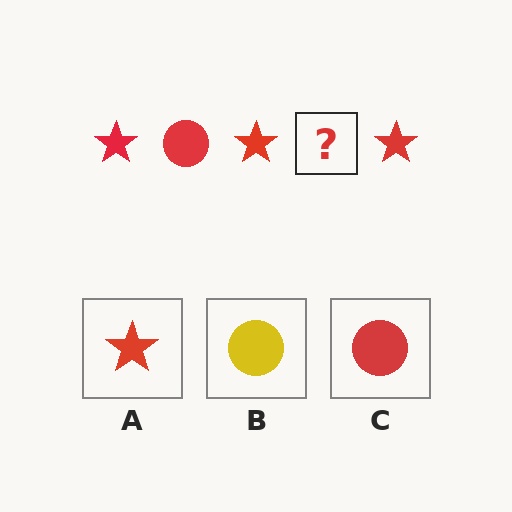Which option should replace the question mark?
Option C.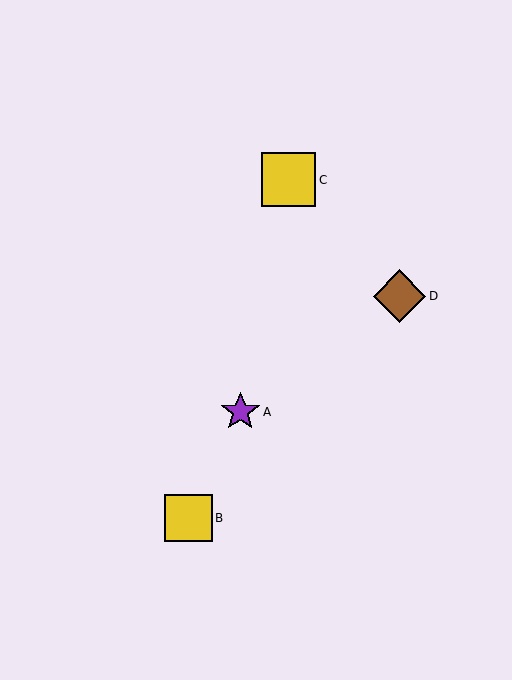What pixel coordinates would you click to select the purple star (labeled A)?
Click at (240, 412) to select the purple star A.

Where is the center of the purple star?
The center of the purple star is at (240, 412).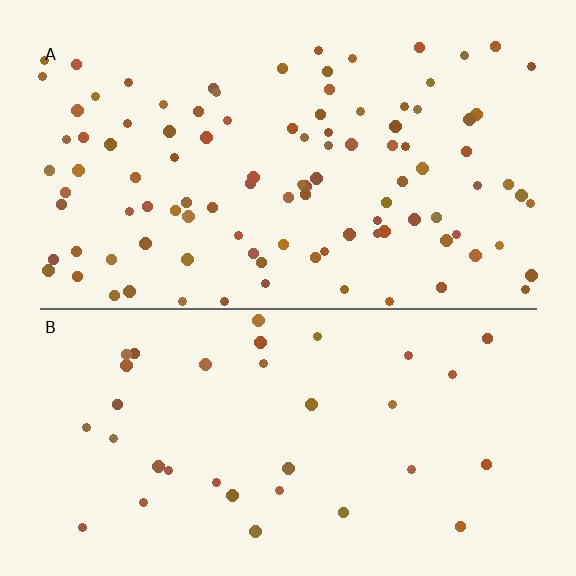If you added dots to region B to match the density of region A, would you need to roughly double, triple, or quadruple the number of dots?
Approximately triple.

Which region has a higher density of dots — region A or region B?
A (the top).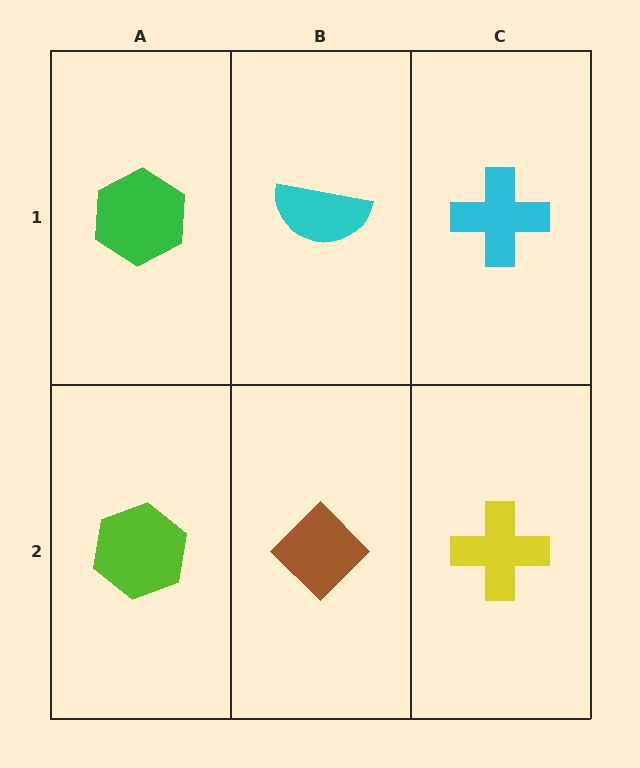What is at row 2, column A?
A lime hexagon.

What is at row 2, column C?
A yellow cross.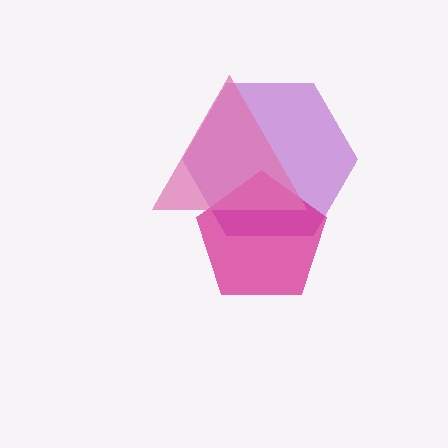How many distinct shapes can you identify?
There are 3 distinct shapes: a purple hexagon, a magenta pentagon, a pink triangle.